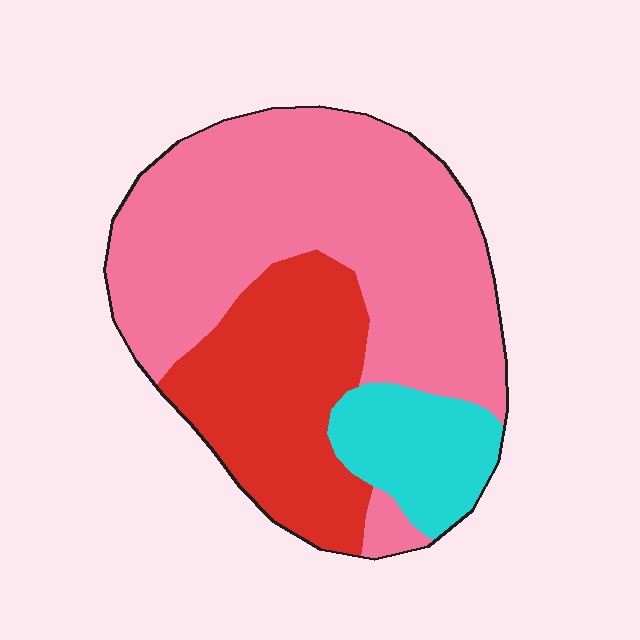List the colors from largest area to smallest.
From largest to smallest: pink, red, cyan.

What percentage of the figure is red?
Red takes up about one quarter (1/4) of the figure.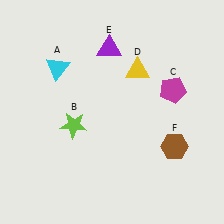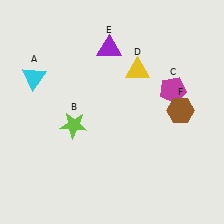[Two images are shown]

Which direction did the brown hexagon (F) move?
The brown hexagon (F) moved up.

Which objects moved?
The objects that moved are: the cyan triangle (A), the brown hexagon (F).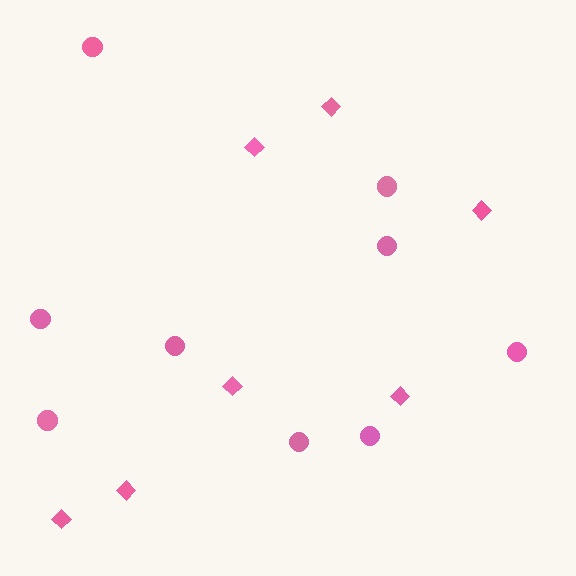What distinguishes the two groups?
There are 2 groups: one group of diamonds (7) and one group of circles (9).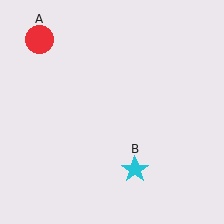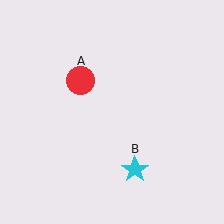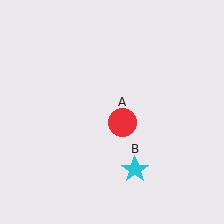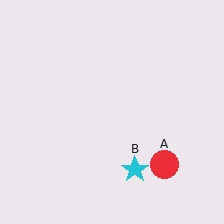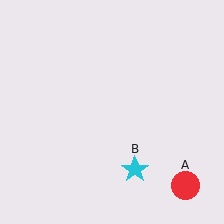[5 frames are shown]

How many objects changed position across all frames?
1 object changed position: red circle (object A).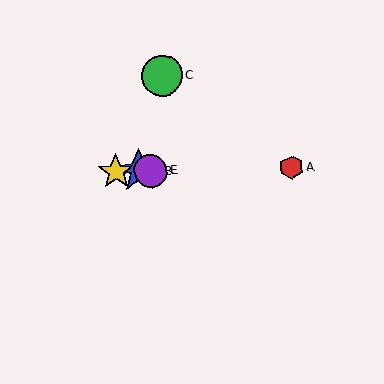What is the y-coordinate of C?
Object C is at y≈76.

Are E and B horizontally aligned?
Yes, both are at y≈171.